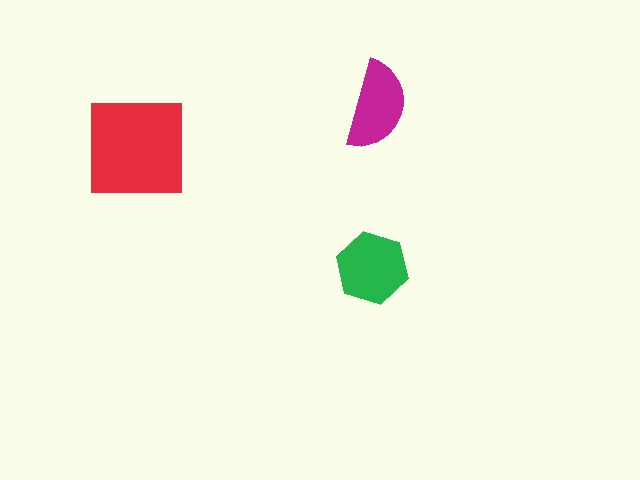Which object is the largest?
The red square.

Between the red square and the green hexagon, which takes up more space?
The red square.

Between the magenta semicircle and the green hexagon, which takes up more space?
The green hexagon.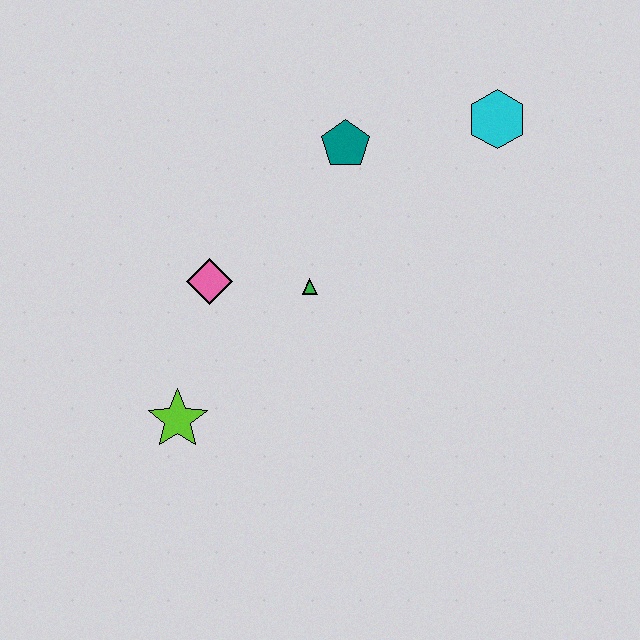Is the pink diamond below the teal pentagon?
Yes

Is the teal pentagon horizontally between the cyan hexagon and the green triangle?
Yes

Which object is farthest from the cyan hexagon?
The lime star is farthest from the cyan hexagon.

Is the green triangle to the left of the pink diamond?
No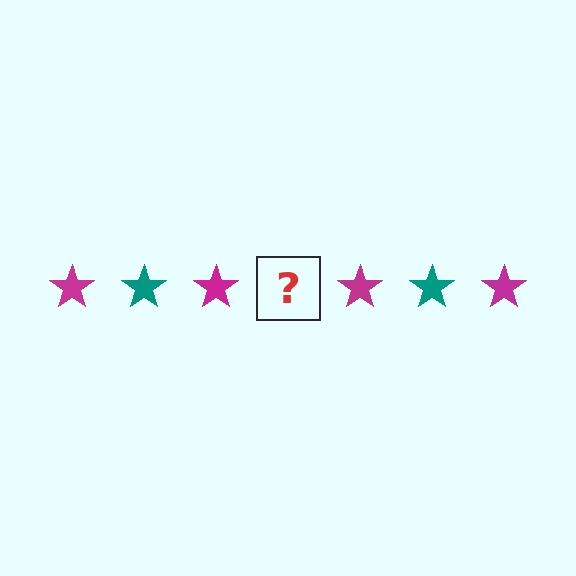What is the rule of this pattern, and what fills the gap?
The rule is that the pattern cycles through magenta, teal stars. The gap should be filled with a teal star.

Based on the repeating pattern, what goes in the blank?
The blank should be a teal star.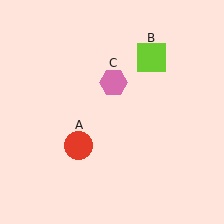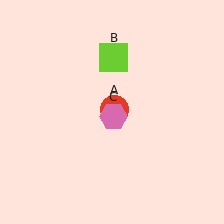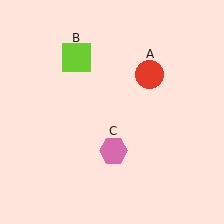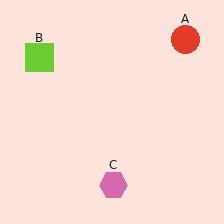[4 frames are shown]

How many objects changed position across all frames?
3 objects changed position: red circle (object A), lime square (object B), pink hexagon (object C).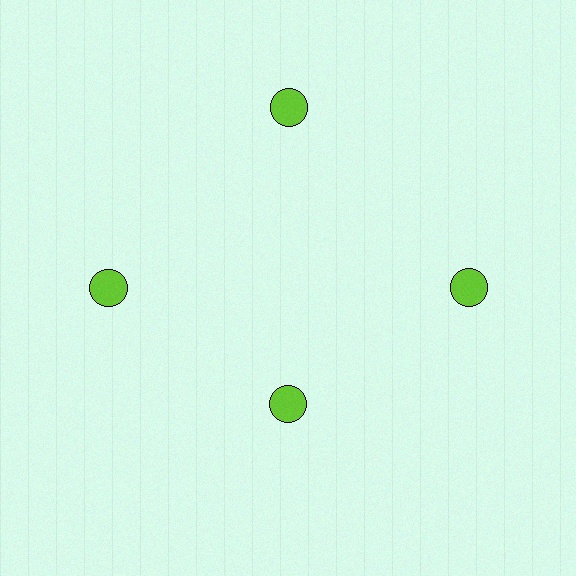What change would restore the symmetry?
The symmetry would be restored by moving it outward, back onto the ring so that all 4 circles sit at equal angles and equal distance from the center.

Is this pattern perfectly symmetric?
No. The 4 lime circles are arranged in a ring, but one element near the 6 o'clock position is pulled inward toward the center, breaking the 4-fold rotational symmetry.